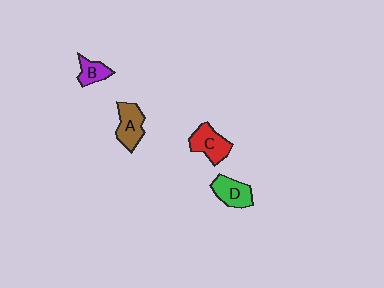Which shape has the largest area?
Shape C (red).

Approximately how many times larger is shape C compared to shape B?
Approximately 1.6 times.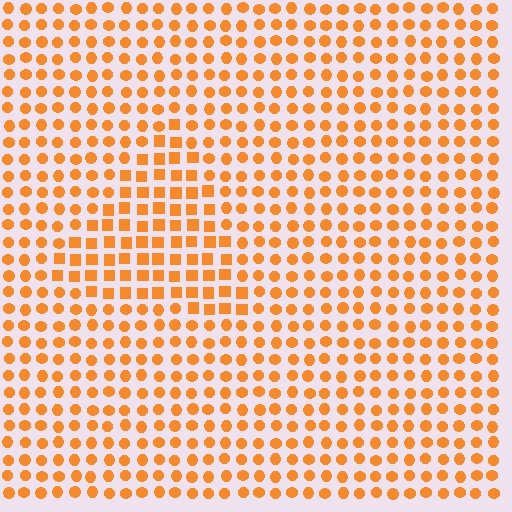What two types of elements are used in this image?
The image uses squares inside the triangle region and circles outside it.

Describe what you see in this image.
The image is filled with small orange elements arranged in a uniform grid. A triangle-shaped region contains squares, while the surrounding area contains circles. The boundary is defined purely by the change in element shape.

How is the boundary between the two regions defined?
The boundary is defined by a change in element shape: squares inside vs. circles outside. All elements share the same color and spacing.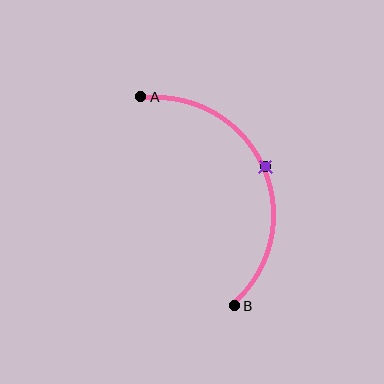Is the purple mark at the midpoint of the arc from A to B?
Yes. The purple mark lies on the arc at equal arc-length from both A and B — it is the arc midpoint.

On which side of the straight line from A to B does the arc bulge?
The arc bulges to the right of the straight line connecting A and B.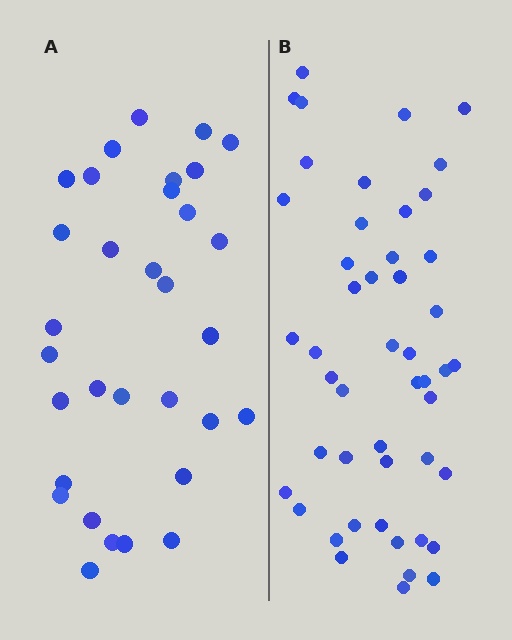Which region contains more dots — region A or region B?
Region B (the right region) has more dots.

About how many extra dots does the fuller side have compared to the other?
Region B has approximately 15 more dots than region A.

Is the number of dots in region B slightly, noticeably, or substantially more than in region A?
Region B has substantially more. The ratio is roughly 1.5 to 1.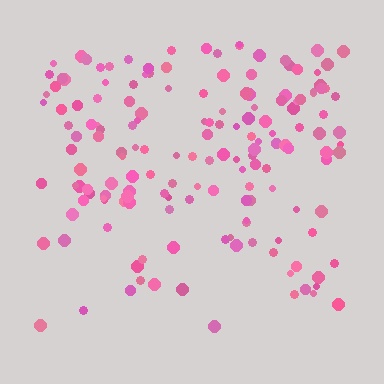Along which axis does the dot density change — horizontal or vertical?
Vertical.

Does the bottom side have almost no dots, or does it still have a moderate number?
Still a moderate number, just noticeably fewer than the top.